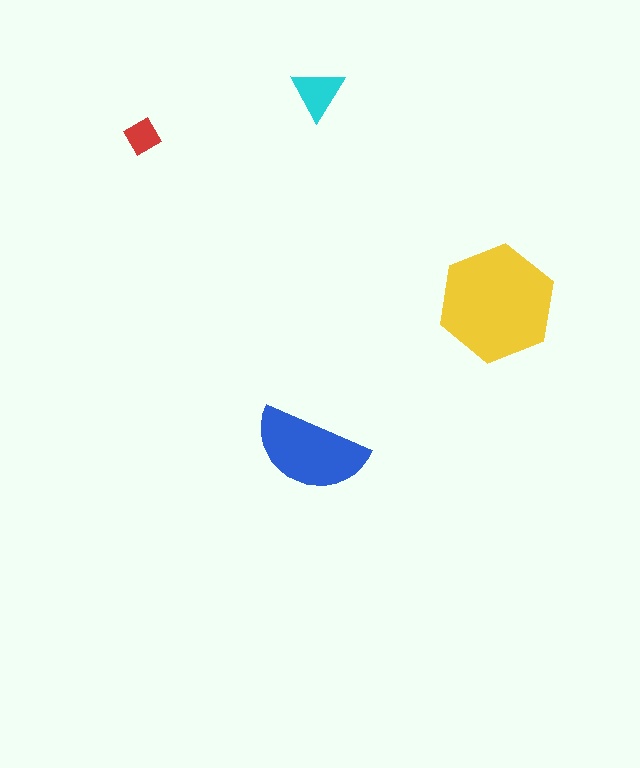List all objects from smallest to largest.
The red diamond, the cyan triangle, the blue semicircle, the yellow hexagon.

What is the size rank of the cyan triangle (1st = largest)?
3rd.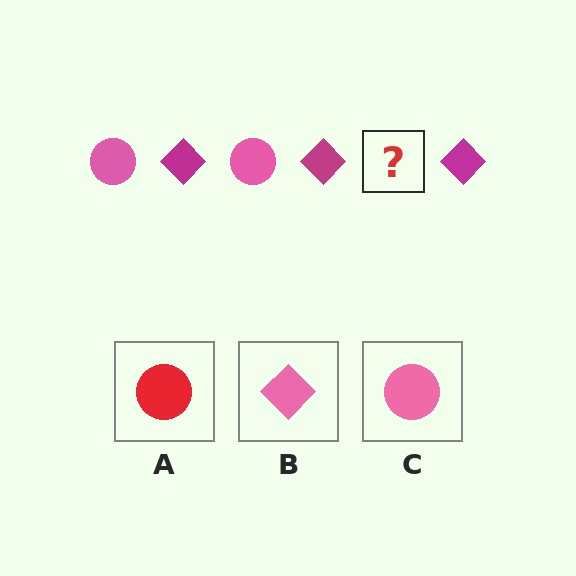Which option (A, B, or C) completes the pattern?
C.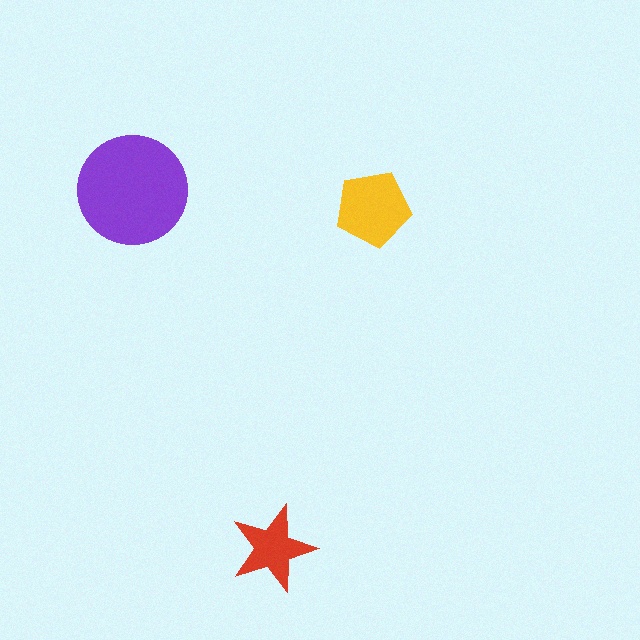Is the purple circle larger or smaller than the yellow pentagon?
Larger.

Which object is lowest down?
The red star is bottommost.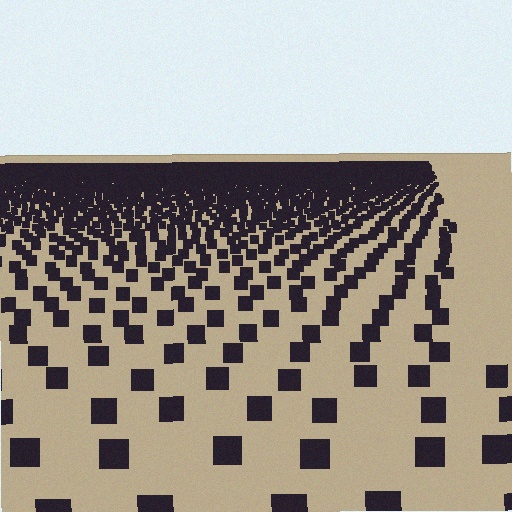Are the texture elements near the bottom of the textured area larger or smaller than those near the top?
Larger. Near the bottom, elements are closer to the viewer and appear at a bigger on-screen size.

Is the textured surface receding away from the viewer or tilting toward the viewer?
The surface is receding away from the viewer. Texture elements get smaller and denser toward the top.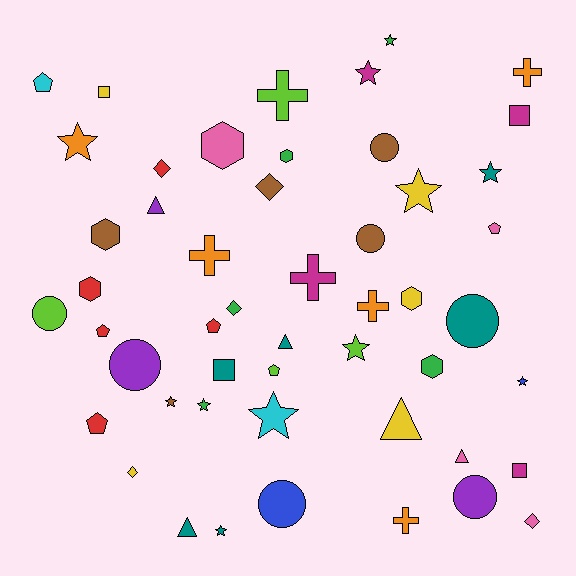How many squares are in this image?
There are 4 squares.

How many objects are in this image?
There are 50 objects.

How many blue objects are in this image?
There are 2 blue objects.